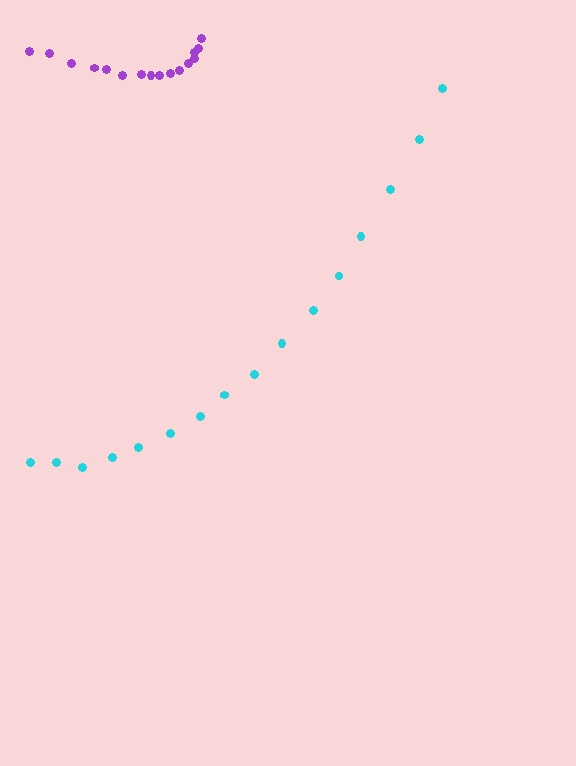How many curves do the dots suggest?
There are 2 distinct paths.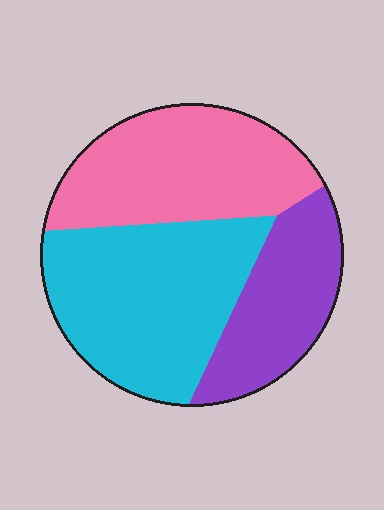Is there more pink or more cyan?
Cyan.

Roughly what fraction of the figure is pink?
Pink covers around 35% of the figure.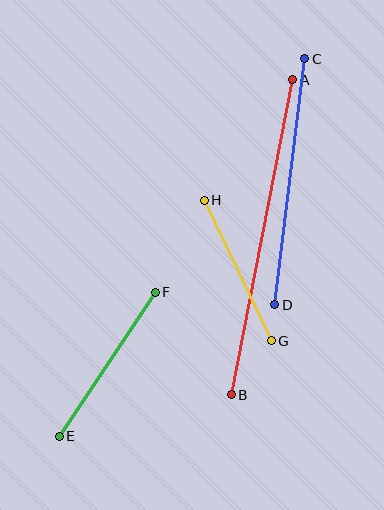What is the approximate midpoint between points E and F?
The midpoint is at approximately (107, 364) pixels.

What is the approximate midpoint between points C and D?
The midpoint is at approximately (290, 182) pixels.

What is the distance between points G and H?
The distance is approximately 156 pixels.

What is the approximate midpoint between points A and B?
The midpoint is at approximately (262, 237) pixels.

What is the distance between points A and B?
The distance is approximately 321 pixels.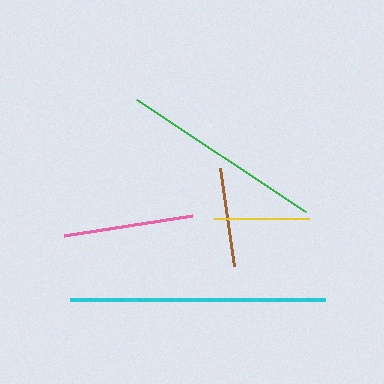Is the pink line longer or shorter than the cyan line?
The cyan line is longer than the pink line.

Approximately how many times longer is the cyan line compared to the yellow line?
The cyan line is approximately 2.7 times the length of the yellow line.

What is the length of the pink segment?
The pink segment is approximately 130 pixels long.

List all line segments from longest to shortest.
From longest to shortest: cyan, green, pink, brown, yellow.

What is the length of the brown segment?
The brown segment is approximately 99 pixels long.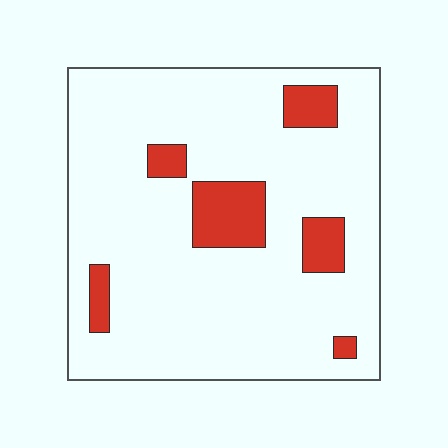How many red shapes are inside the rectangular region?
6.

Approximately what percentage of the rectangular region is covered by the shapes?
Approximately 15%.